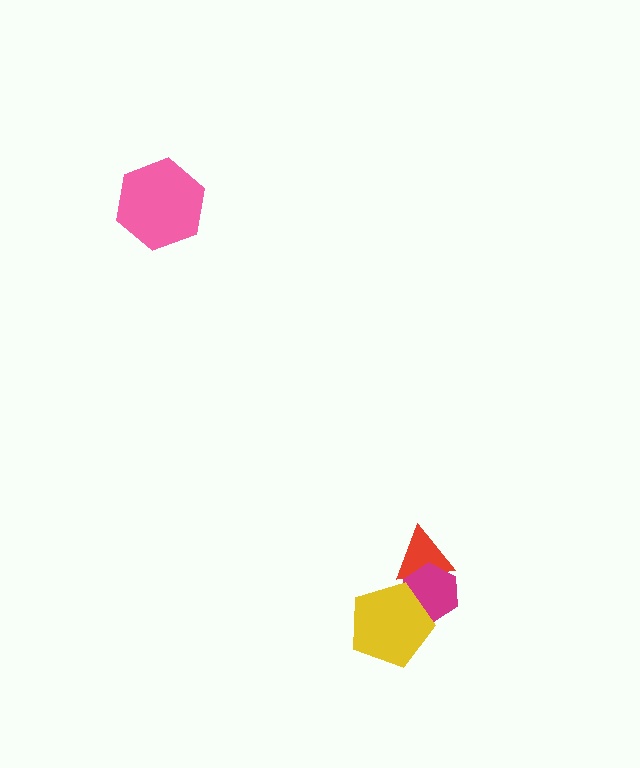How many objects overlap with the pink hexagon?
0 objects overlap with the pink hexagon.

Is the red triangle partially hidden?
Yes, it is partially covered by another shape.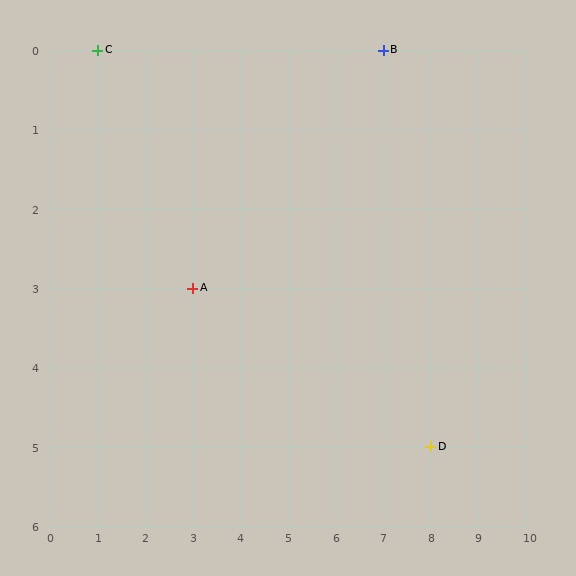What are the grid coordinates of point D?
Point D is at grid coordinates (8, 5).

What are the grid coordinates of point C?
Point C is at grid coordinates (1, 0).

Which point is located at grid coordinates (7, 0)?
Point B is at (7, 0).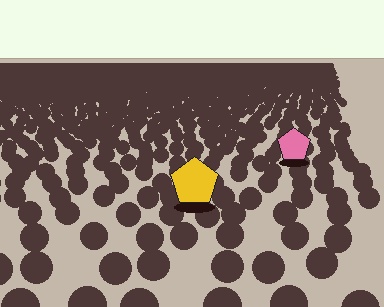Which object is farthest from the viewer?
The pink pentagon is farthest from the viewer. It appears smaller and the ground texture around it is denser.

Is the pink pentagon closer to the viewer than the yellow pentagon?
No. The yellow pentagon is closer — you can tell from the texture gradient: the ground texture is coarser near it.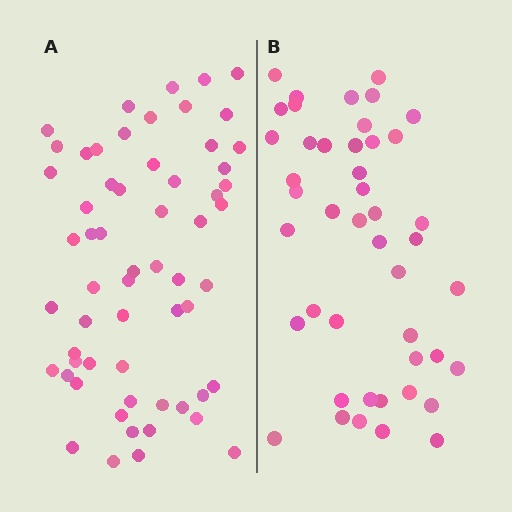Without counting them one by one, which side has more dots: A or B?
Region A (the left region) has more dots.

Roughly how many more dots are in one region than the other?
Region A has approximately 15 more dots than region B.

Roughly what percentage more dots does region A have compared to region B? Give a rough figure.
About 35% more.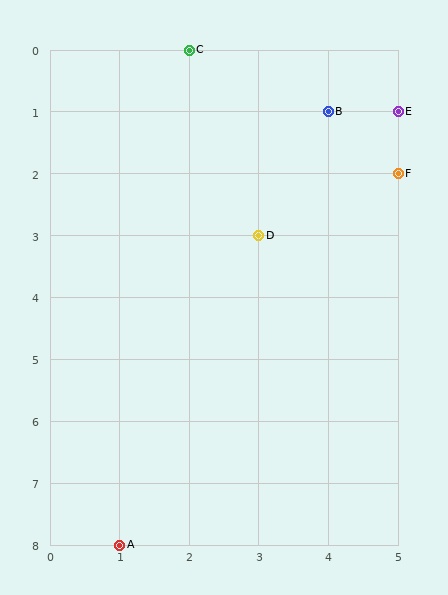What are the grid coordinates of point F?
Point F is at grid coordinates (5, 2).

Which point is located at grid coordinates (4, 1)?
Point B is at (4, 1).